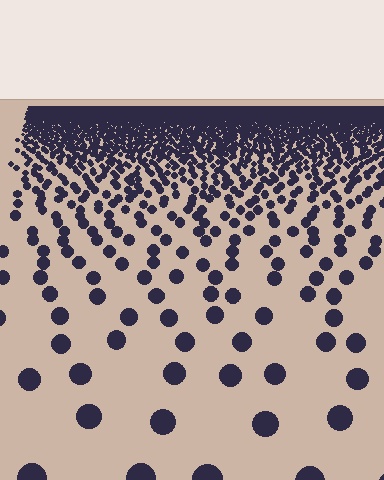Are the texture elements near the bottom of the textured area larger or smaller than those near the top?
Larger. Near the bottom, elements are closer to the viewer and appear at a bigger on-screen size.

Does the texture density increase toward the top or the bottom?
Density increases toward the top.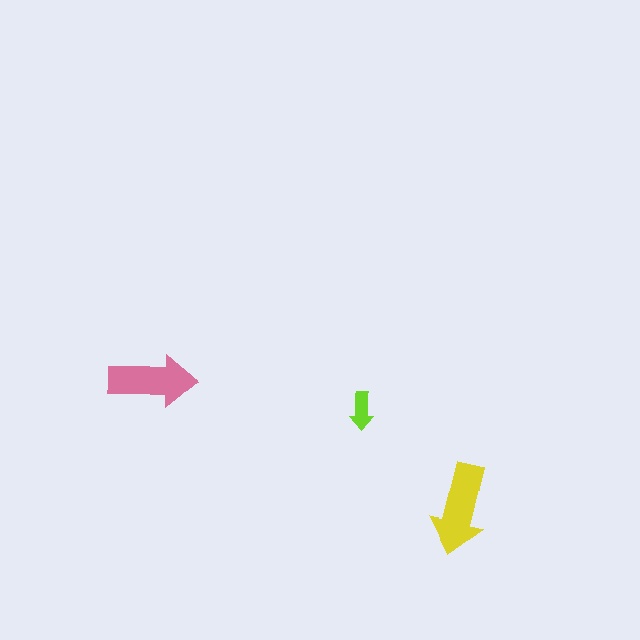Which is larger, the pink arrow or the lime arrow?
The pink one.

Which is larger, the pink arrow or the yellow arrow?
The yellow one.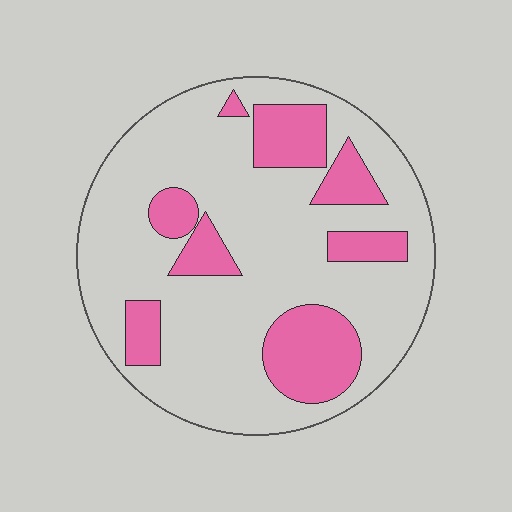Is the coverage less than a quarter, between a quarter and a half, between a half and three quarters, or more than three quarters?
Less than a quarter.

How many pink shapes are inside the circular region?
8.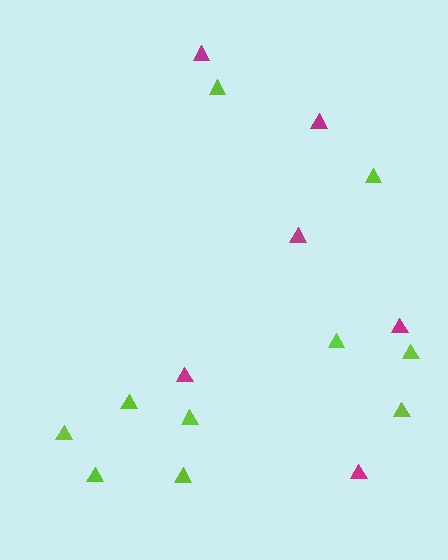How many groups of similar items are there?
There are 2 groups: one group of lime triangles (10) and one group of magenta triangles (6).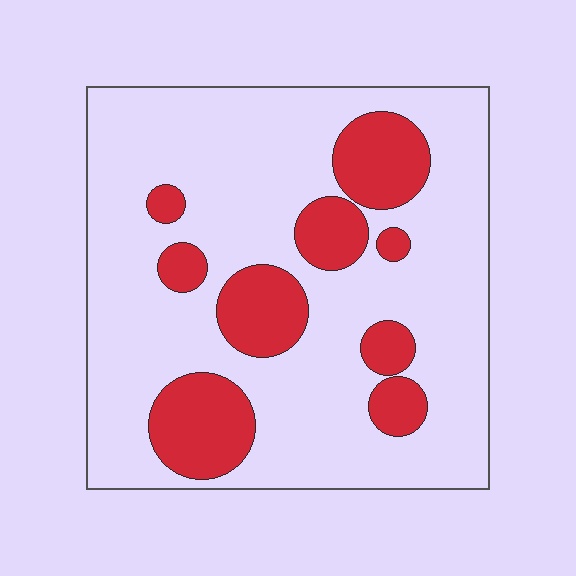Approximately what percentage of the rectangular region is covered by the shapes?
Approximately 25%.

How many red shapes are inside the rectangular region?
9.